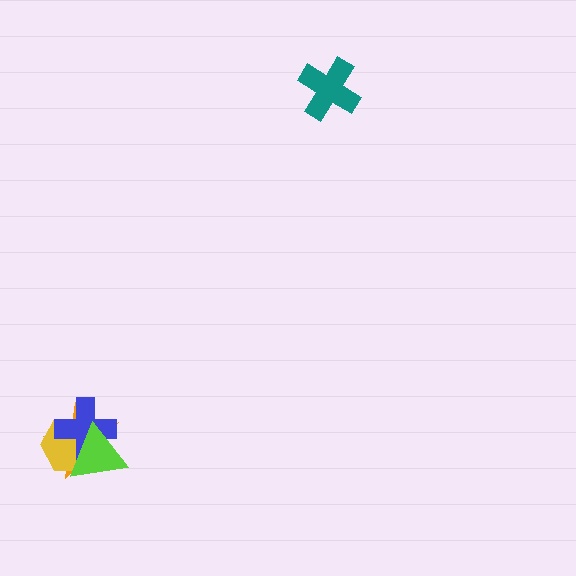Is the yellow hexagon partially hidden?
Yes, it is partially covered by another shape.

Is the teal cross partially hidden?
No, no other shape covers it.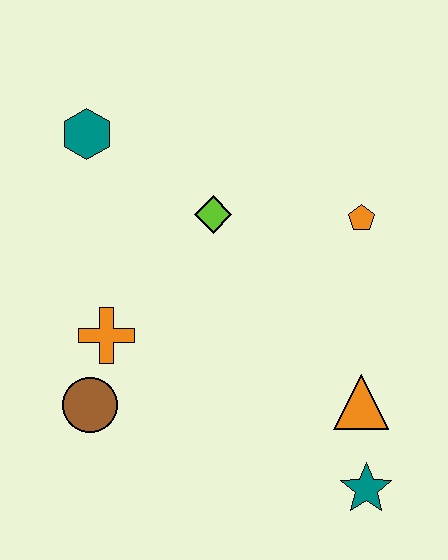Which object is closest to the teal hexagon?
The lime diamond is closest to the teal hexagon.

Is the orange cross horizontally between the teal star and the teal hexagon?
Yes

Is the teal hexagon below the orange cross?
No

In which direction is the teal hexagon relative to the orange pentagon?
The teal hexagon is to the left of the orange pentagon.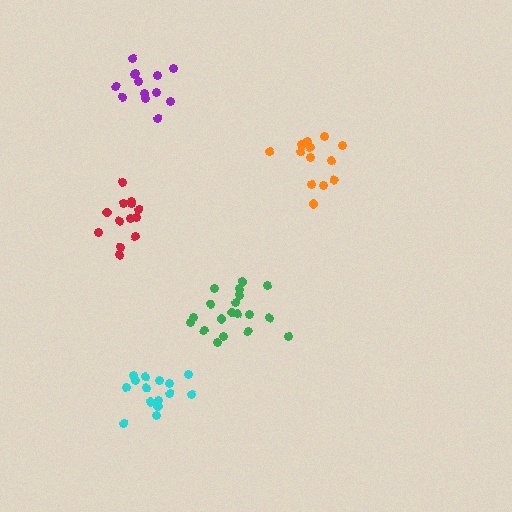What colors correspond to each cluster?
The clusters are colored: red, orange, green, cyan, purple.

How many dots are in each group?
Group 1: 13 dots, Group 2: 13 dots, Group 3: 19 dots, Group 4: 15 dots, Group 5: 13 dots (73 total).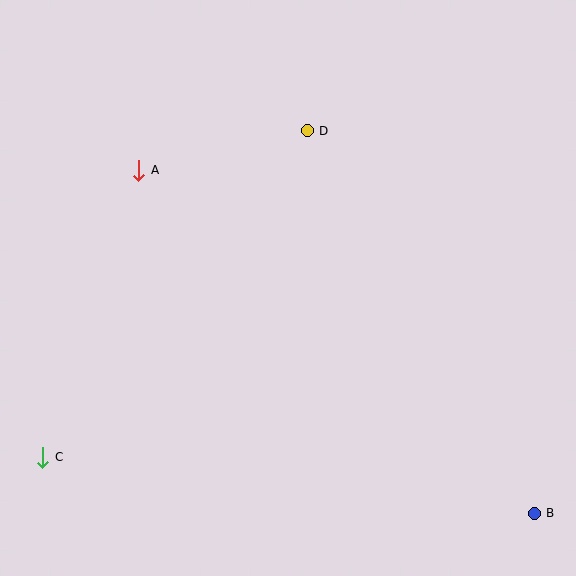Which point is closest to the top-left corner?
Point A is closest to the top-left corner.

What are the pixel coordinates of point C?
Point C is at (43, 457).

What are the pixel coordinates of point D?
Point D is at (307, 131).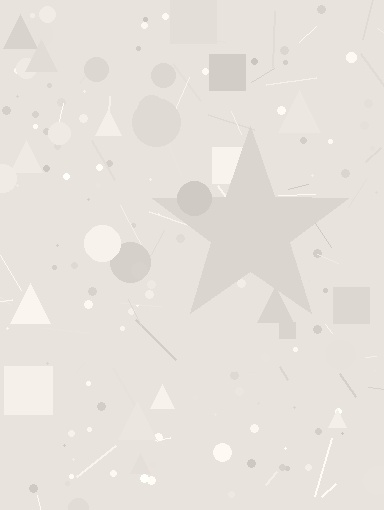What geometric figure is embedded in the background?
A star is embedded in the background.